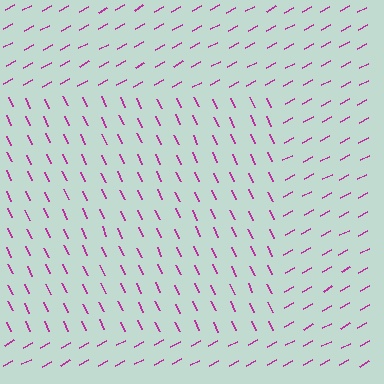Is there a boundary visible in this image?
Yes, there is a texture boundary formed by a change in line orientation.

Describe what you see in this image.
The image is filled with small magenta line segments. A rectangle region in the image has lines oriented differently from the surrounding lines, creating a visible texture boundary.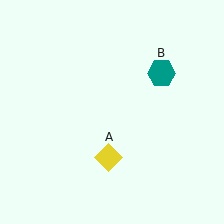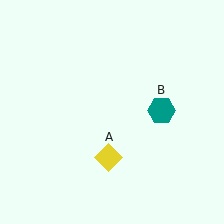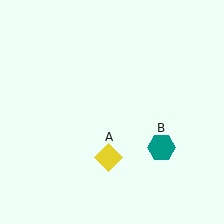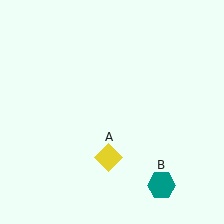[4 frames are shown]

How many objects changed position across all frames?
1 object changed position: teal hexagon (object B).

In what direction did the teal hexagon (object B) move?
The teal hexagon (object B) moved down.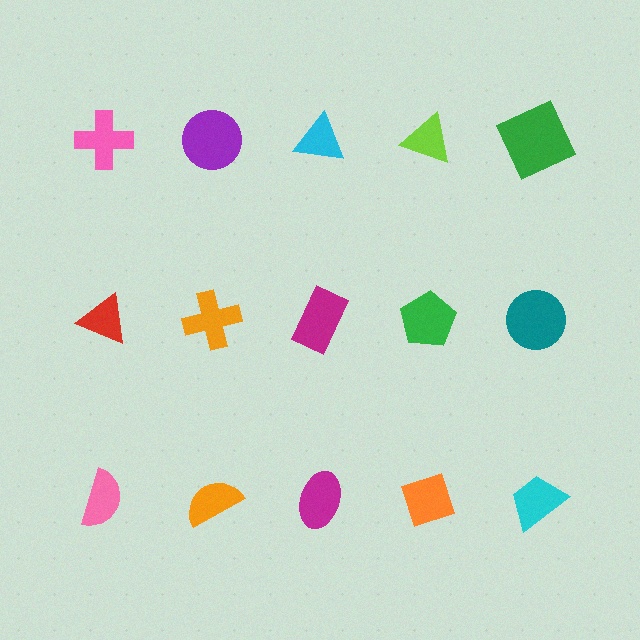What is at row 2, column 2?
An orange cross.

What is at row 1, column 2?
A purple circle.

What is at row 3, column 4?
An orange diamond.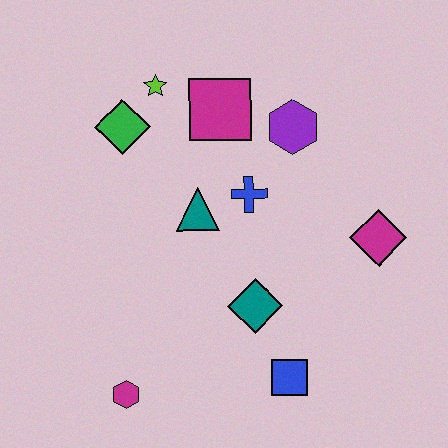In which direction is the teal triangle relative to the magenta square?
The teal triangle is below the magenta square.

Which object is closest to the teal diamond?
The blue square is closest to the teal diamond.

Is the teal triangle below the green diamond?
Yes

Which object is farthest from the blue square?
The lime star is farthest from the blue square.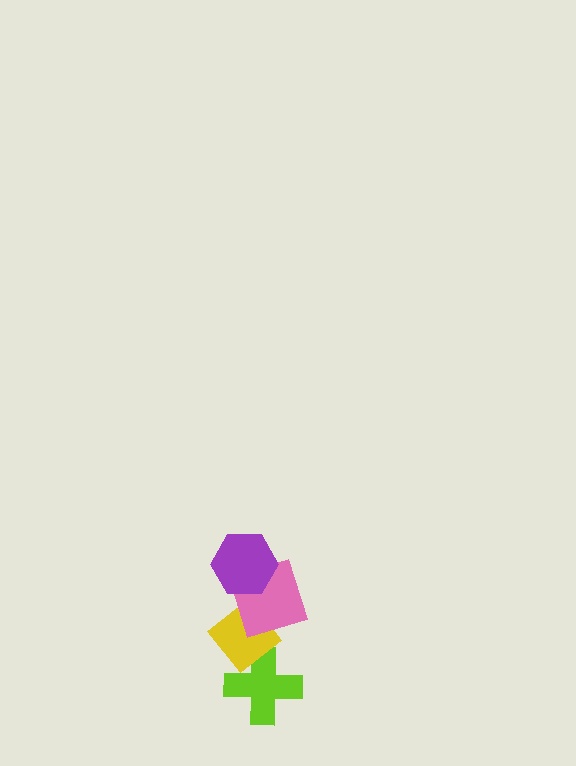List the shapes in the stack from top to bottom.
From top to bottom: the purple hexagon, the pink square, the yellow diamond, the lime cross.